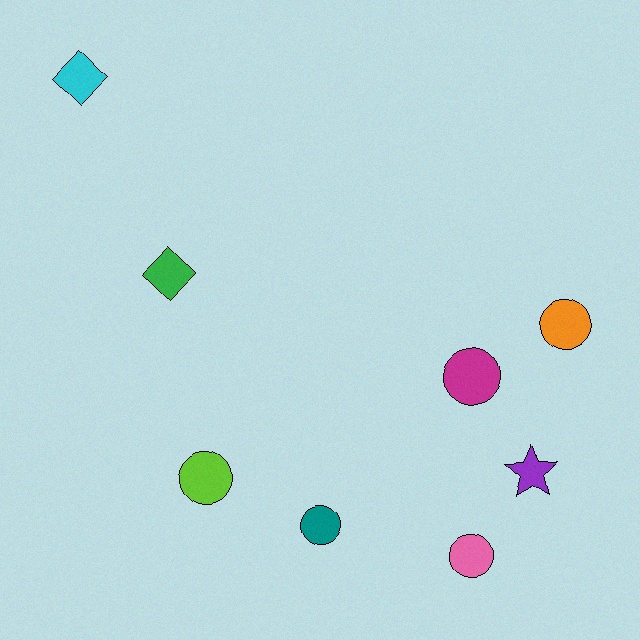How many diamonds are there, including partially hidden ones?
There are 2 diamonds.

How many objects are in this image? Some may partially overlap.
There are 8 objects.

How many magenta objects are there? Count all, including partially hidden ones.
There is 1 magenta object.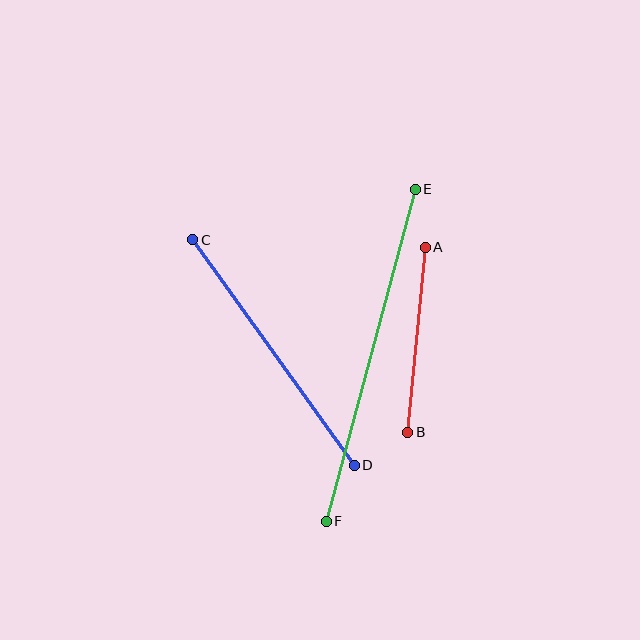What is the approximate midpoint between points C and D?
The midpoint is at approximately (274, 353) pixels.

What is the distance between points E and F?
The distance is approximately 344 pixels.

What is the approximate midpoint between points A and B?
The midpoint is at approximately (416, 340) pixels.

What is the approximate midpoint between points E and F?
The midpoint is at approximately (371, 355) pixels.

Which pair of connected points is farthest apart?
Points E and F are farthest apart.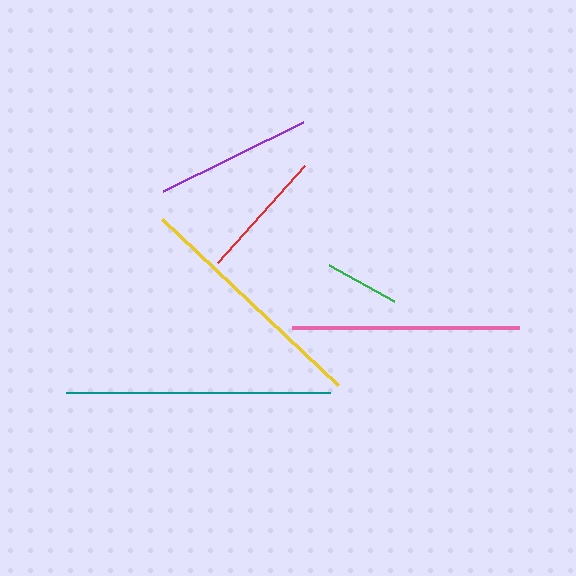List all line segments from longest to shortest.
From longest to shortest: teal, yellow, pink, purple, red, green.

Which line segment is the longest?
The teal line is the longest at approximately 264 pixels.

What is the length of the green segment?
The green segment is approximately 74 pixels long.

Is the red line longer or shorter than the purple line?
The purple line is longer than the red line.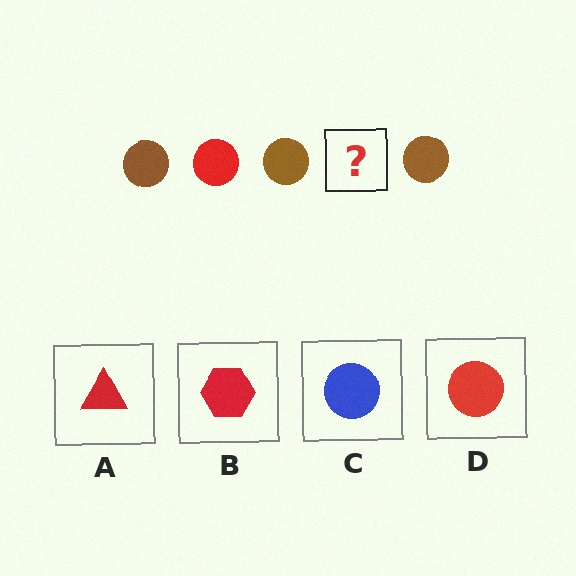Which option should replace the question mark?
Option D.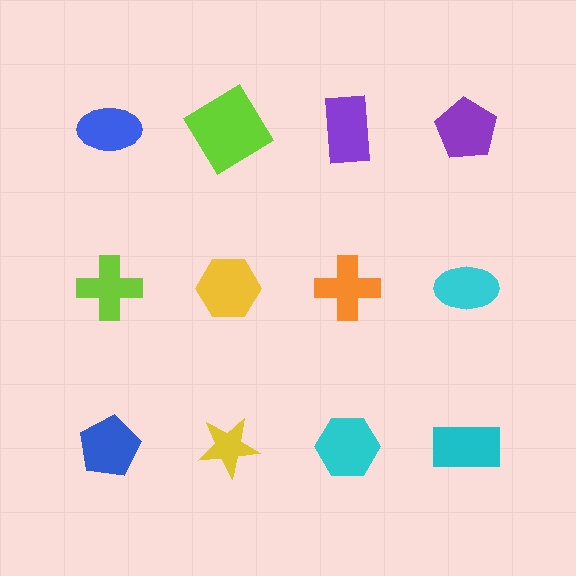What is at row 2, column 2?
A yellow hexagon.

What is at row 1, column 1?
A blue ellipse.